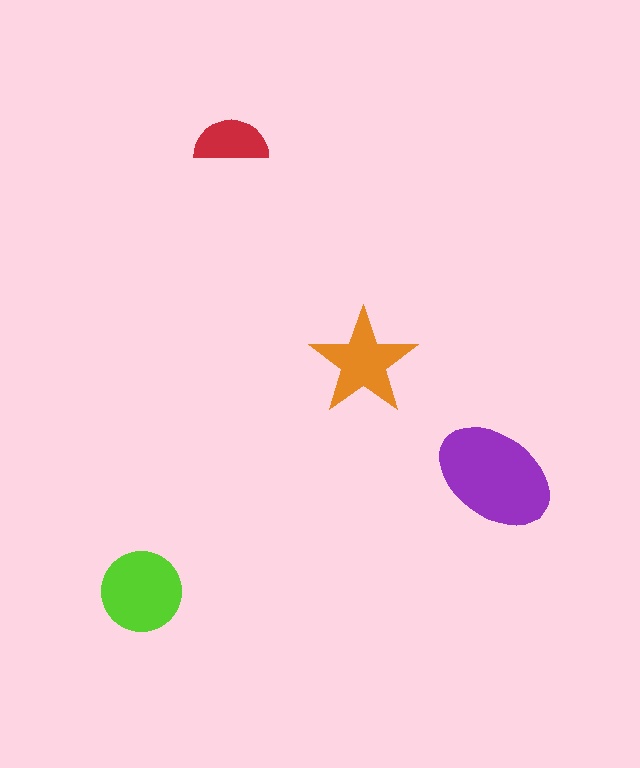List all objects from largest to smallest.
The purple ellipse, the lime circle, the orange star, the red semicircle.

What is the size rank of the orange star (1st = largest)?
3rd.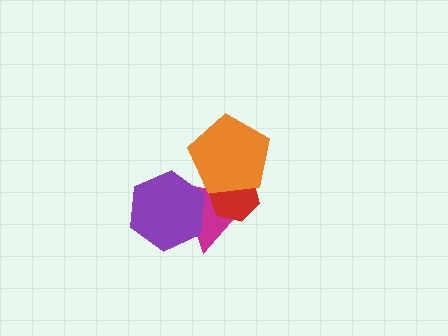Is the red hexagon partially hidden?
Yes, it is partially covered by another shape.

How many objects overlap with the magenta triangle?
3 objects overlap with the magenta triangle.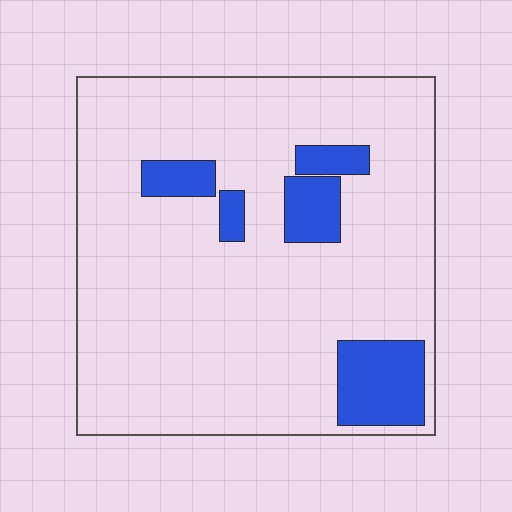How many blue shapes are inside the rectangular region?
5.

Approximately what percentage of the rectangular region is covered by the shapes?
Approximately 15%.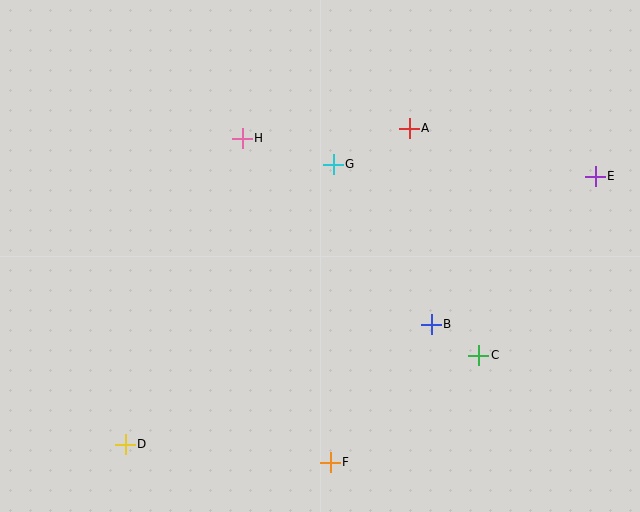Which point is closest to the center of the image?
Point G at (333, 164) is closest to the center.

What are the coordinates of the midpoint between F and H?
The midpoint between F and H is at (286, 300).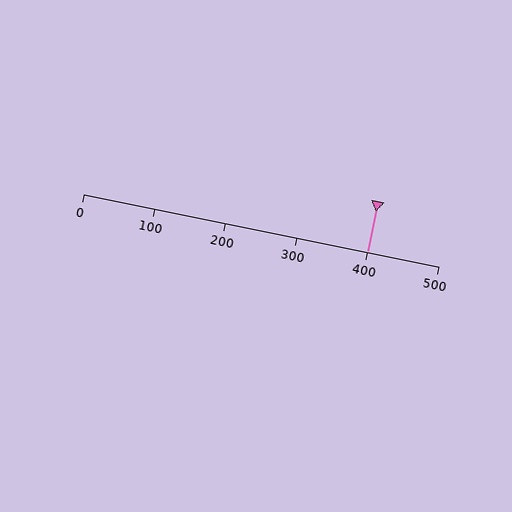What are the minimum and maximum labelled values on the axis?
The axis runs from 0 to 500.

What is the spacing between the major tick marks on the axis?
The major ticks are spaced 100 apart.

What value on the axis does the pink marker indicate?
The marker indicates approximately 400.